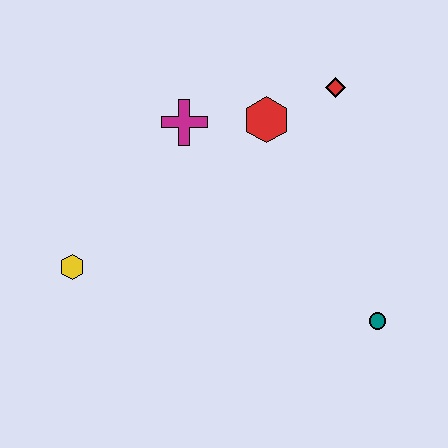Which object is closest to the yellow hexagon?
The magenta cross is closest to the yellow hexagon.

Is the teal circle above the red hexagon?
No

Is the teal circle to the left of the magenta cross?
No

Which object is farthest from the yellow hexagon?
The red diamond is farthest from the yellow hexagon.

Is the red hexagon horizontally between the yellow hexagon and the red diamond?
Yes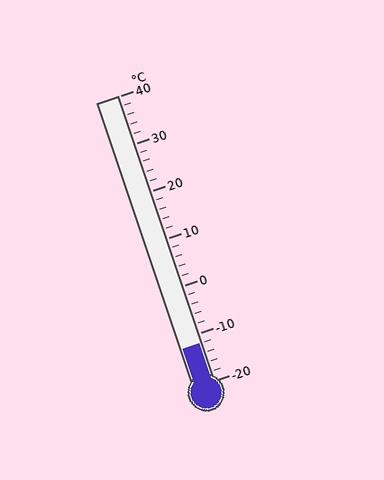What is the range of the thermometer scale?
The thermometer scale ranges from -20°C to 40°C.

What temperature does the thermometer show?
The thermometer shows approximately -12°C.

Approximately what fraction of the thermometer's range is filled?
The thermometer is filled to approximately 15% of its range.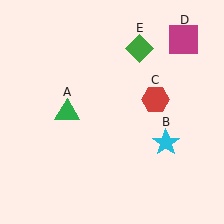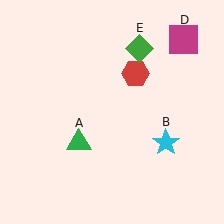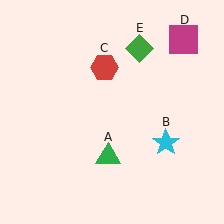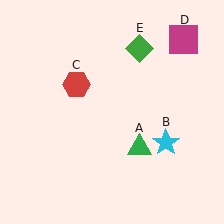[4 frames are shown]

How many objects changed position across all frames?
2 objects changed position: green triangle (object A), red hexagon (object C).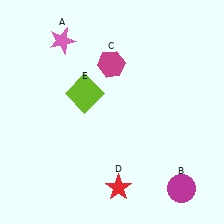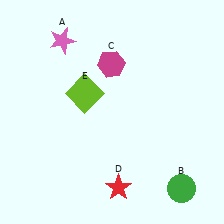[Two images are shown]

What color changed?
The circle (B) changed from magenta in Image 1 to green in Image 2.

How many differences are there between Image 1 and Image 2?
There is 1 difference between the two images.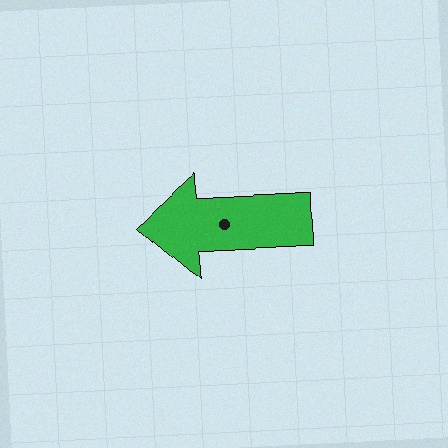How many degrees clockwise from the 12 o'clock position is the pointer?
Approximately 269 degrees.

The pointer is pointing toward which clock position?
Roughly 9 o'clock.